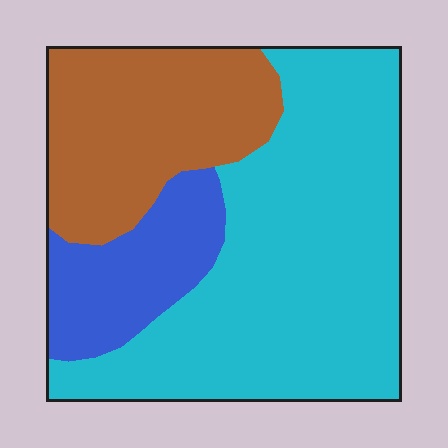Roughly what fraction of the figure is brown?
Brown covers around 30% of the figure.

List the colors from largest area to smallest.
From largest to smallest: cyan, brown, blue.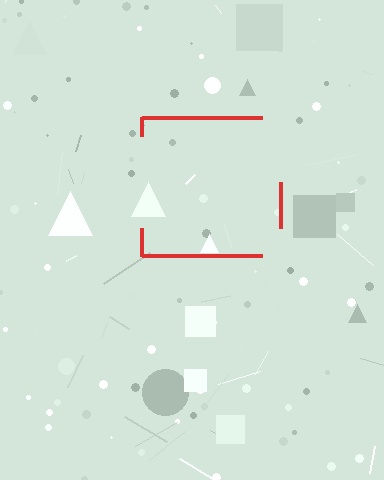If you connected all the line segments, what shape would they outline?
They would outline a square.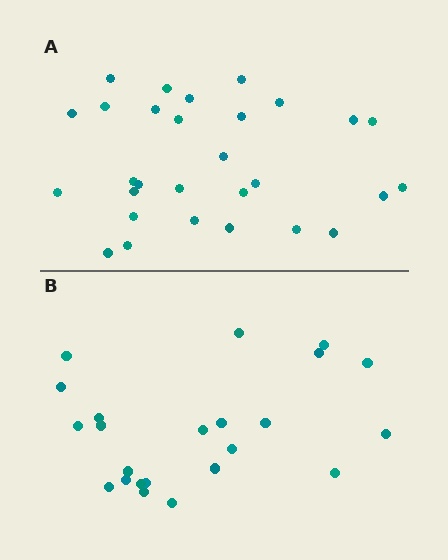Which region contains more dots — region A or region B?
Region A (the top region) has more dots.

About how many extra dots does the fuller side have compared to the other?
Region A has about 6 more dots than region B.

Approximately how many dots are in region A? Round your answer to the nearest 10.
About 30 dots. (The exact count is 29, which rounds to 30.)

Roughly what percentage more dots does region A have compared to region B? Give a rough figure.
About 25% more.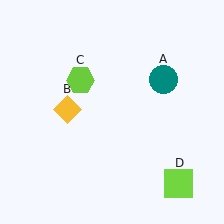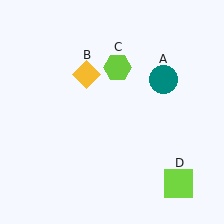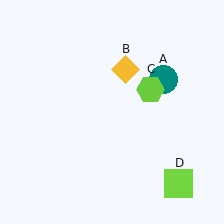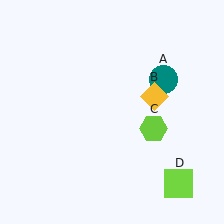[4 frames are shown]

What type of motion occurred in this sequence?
The yellow diamond (object B), lime hexagon (object C) rotated clockwise around the center of the scene.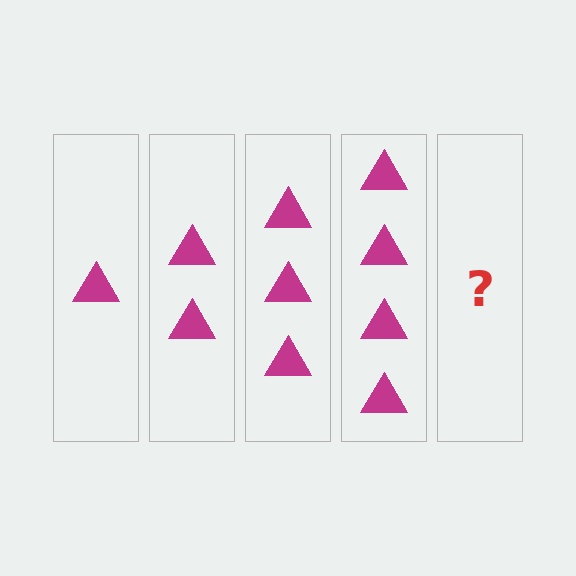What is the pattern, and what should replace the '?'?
The pattern is that each step adds one more triangle. The '?' should be 5 triangles.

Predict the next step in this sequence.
The next step is 5 triangles.